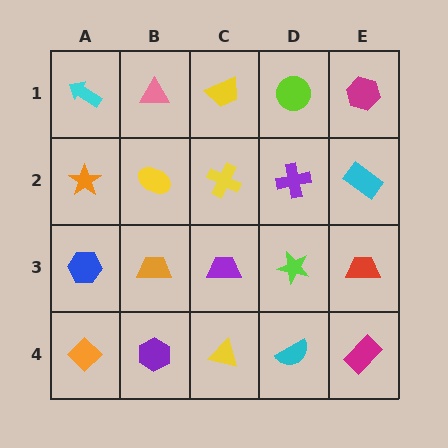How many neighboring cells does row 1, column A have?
2.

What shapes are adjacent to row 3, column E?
A cyan rectangle (row 2, column E), a magenta rectangle (row 4, column E), a lime star (row 3, column D).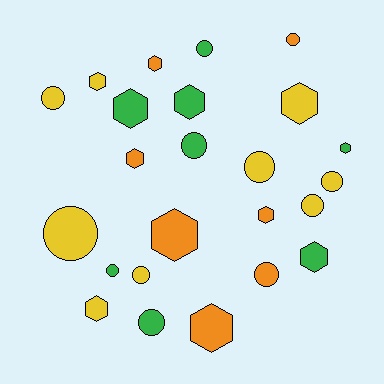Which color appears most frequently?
Yellow, with 9 objects.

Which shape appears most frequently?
Hexagon, with 12 objects.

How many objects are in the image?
There are 24 objects.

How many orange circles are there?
There are 2 orange circles.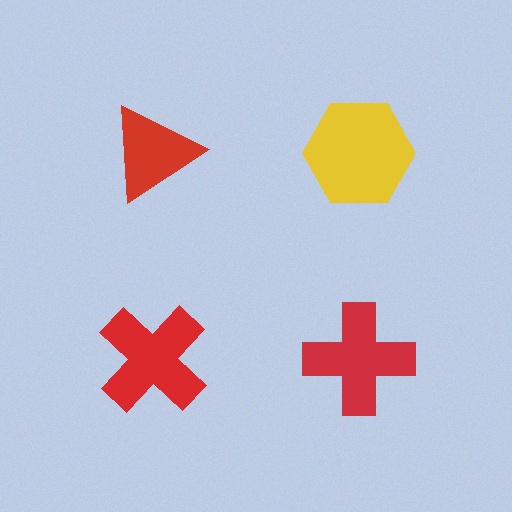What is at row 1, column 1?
A red triangle.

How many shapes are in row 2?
2 shapes.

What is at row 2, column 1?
A red cross.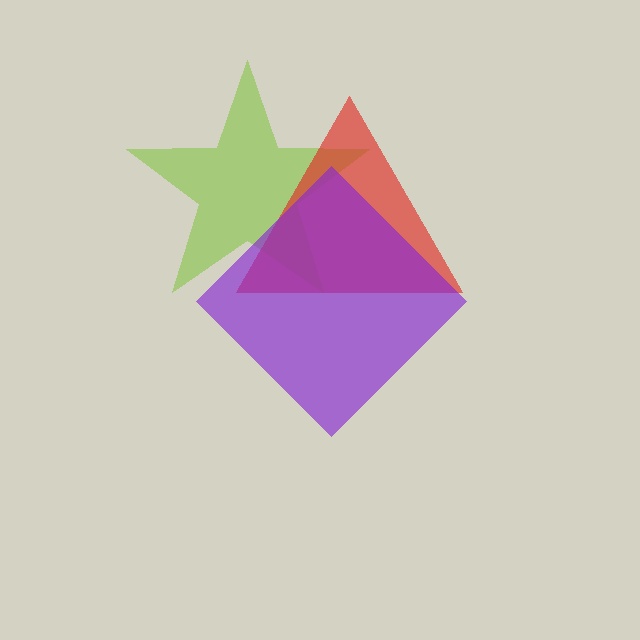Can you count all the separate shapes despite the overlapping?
Yes, there are 3 separate shapes.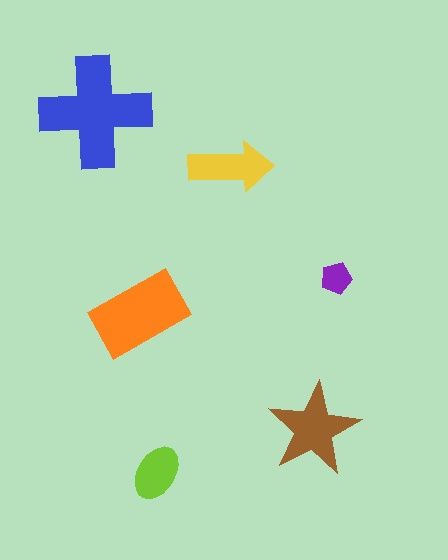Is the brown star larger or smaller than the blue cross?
Smaller.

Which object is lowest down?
The lime ellipse is bottommost.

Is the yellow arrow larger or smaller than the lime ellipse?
Larger.